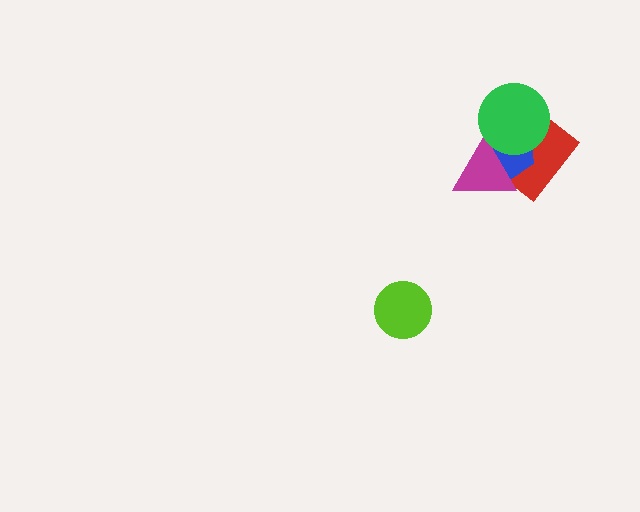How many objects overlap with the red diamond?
3 objects overlap with the red diamond.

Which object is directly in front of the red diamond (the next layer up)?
The blue hexagon is directly in front of the red diamond.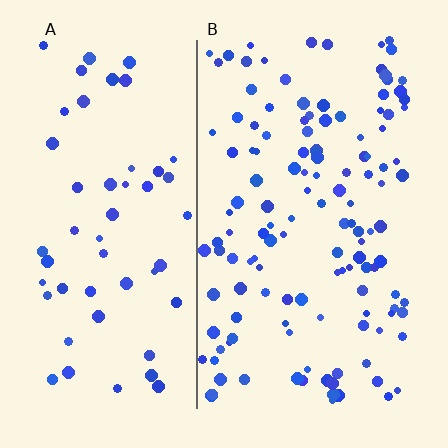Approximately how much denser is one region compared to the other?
Approximately 2.4× — region B over region A.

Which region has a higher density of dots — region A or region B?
B (the right).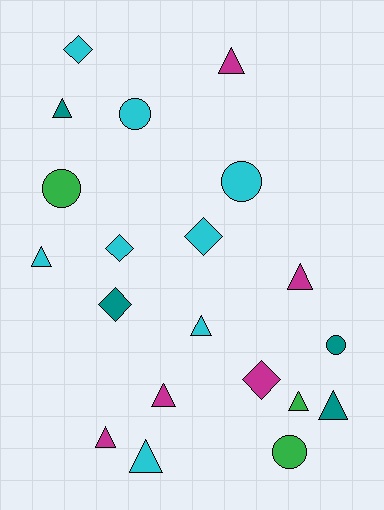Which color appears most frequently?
Cyan, with 8 objects.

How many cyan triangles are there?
There are 3 cyan triangles.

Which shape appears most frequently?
Triangle, with 10 objects.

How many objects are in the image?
There are 20 objects.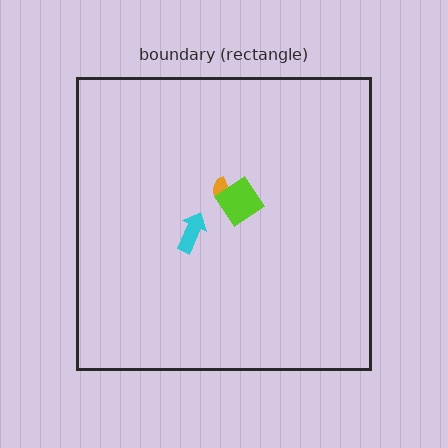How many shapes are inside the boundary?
3 inside, 0 outside.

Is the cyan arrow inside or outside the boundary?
Inside.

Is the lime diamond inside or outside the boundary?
Inside.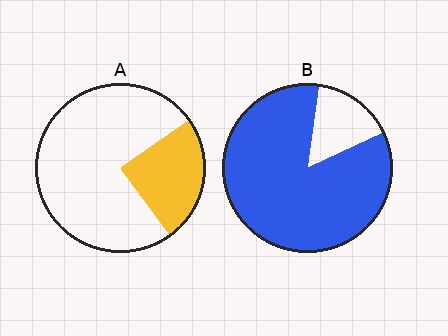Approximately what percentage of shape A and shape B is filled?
A is approximately 25% and B is approximately 85%.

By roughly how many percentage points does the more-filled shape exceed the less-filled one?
By roughly 60 percentage points (B over A).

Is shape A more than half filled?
No.